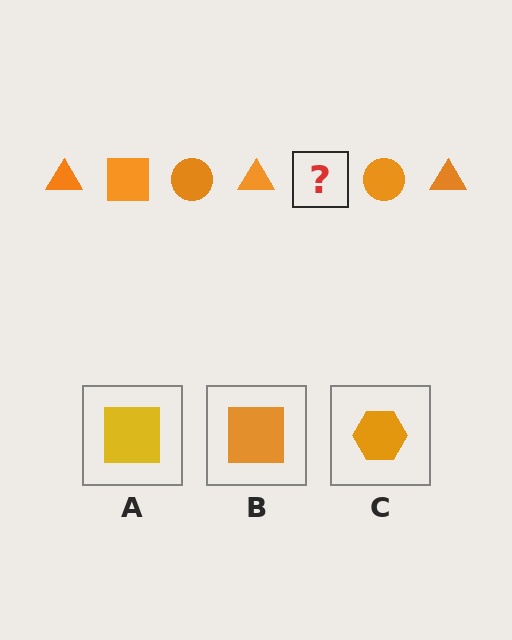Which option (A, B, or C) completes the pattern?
B.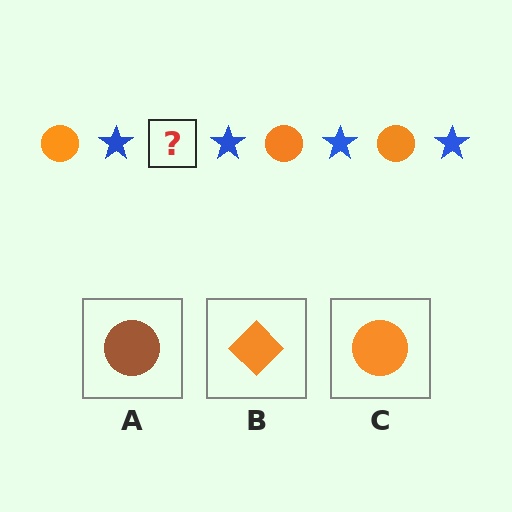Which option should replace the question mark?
Option C.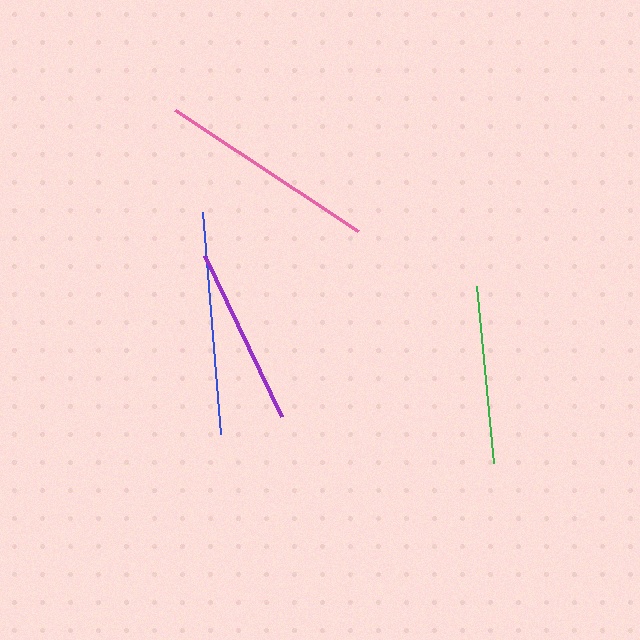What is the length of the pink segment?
The pink segment is approximately 219 pixels long.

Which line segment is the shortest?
The green line is the shortest at approximately 178 pixels.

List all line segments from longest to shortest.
From longest to shortest: blue, pink, purple, green.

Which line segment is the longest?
The blue line is the longest at approximately 223 pixels.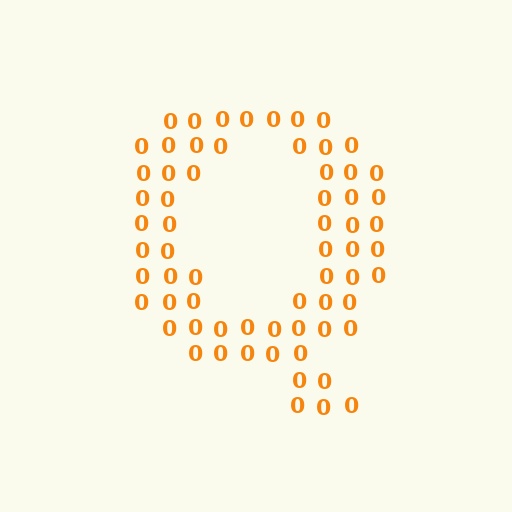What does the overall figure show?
The overall figure shows the letter Q.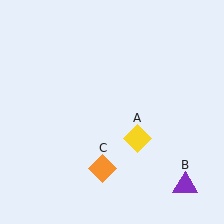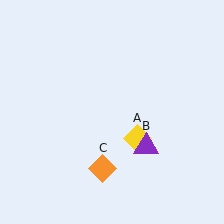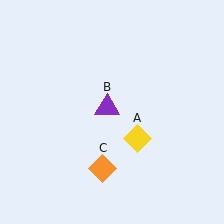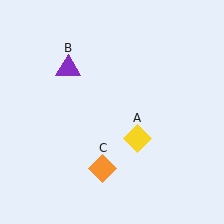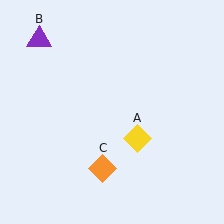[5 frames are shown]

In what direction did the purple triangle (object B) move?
The purple triangle (object B) moved up and to the left.